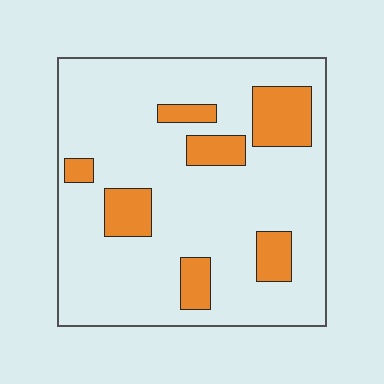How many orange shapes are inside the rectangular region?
7.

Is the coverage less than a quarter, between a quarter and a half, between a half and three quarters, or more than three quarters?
Less than a quarter.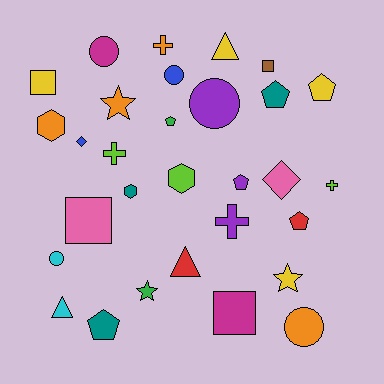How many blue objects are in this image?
There are 2 blue objects.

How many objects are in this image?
There are 30 objects.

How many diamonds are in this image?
There are 2 diamonds.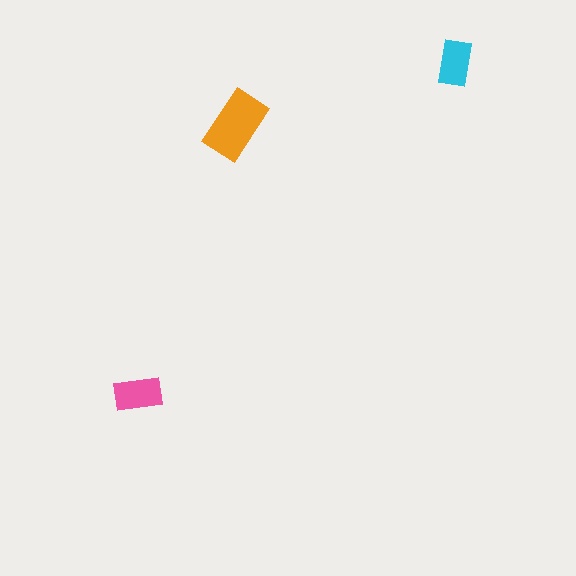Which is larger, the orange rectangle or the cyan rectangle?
The orange one.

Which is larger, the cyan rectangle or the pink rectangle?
The pink one.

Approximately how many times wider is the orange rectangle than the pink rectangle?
About 1.5 times wider.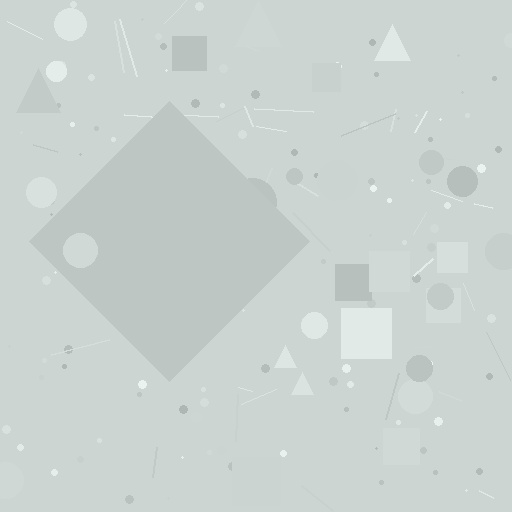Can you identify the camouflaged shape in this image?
The camouflaged shape is a diamond.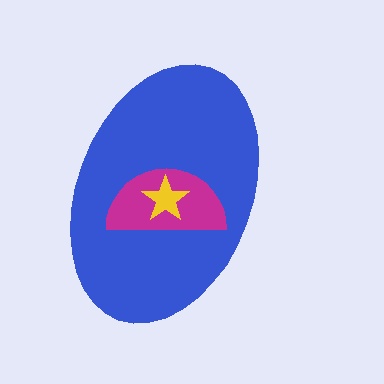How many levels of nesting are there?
3.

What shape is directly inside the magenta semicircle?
The yellow star.